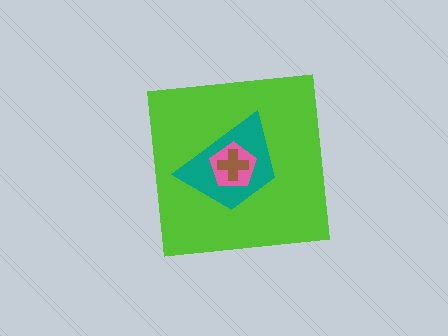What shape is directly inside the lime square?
The teal trapezoid.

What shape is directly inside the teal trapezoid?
The pink pentagon.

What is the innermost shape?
The brown cross.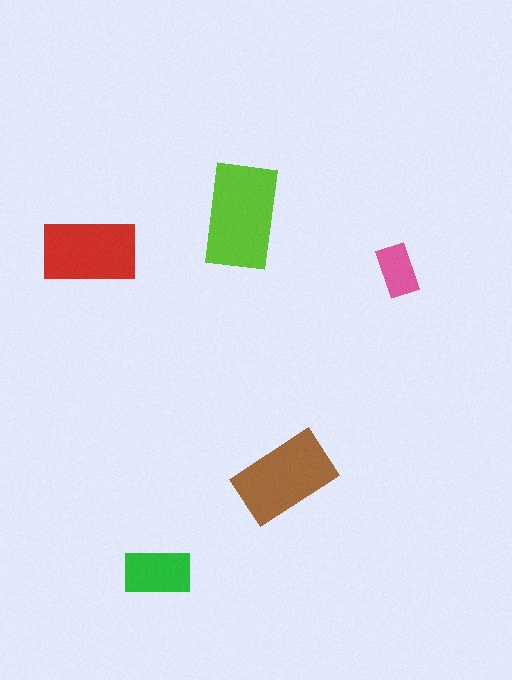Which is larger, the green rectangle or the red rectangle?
The red one.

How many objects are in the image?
There are 5 objects in the image.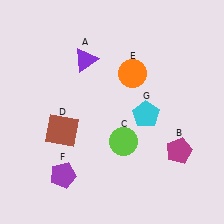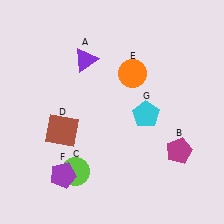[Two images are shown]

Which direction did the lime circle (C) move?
The lime circle (C) moved left.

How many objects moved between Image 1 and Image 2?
1 object moved between the two images.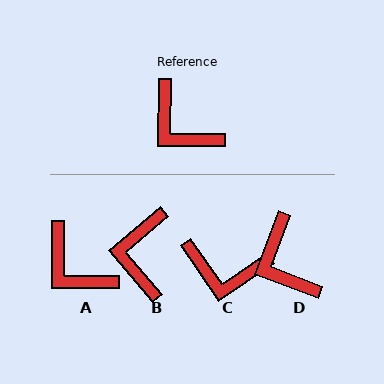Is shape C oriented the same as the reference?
No, it is off by about 35 degrees.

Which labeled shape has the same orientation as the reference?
A.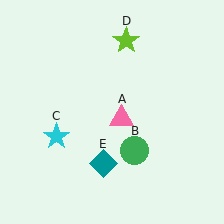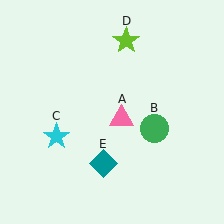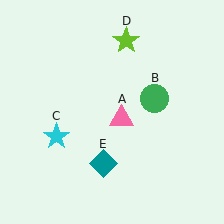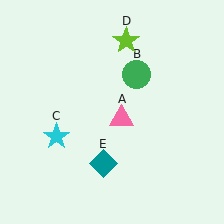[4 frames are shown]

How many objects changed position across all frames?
1 object changed position: green circle (object B).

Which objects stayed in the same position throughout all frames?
Pink triangle (object A) and cyan star (object C) and lime star (object D) and teal diamond (object E) remained stationary.